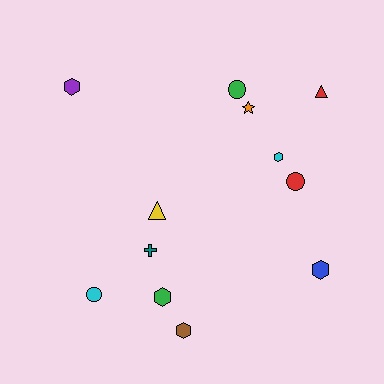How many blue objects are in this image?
There is 1 blue object.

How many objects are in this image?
There are 12 objects.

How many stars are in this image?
There is 1 star.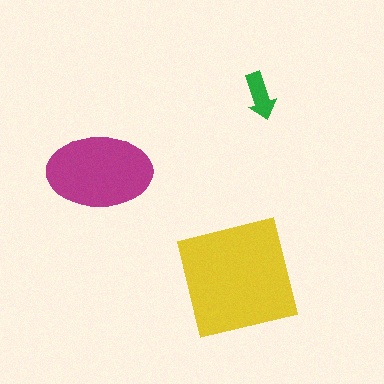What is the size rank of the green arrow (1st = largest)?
3rd.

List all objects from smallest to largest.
The green arrow, the magenta ellipse, the yellow square.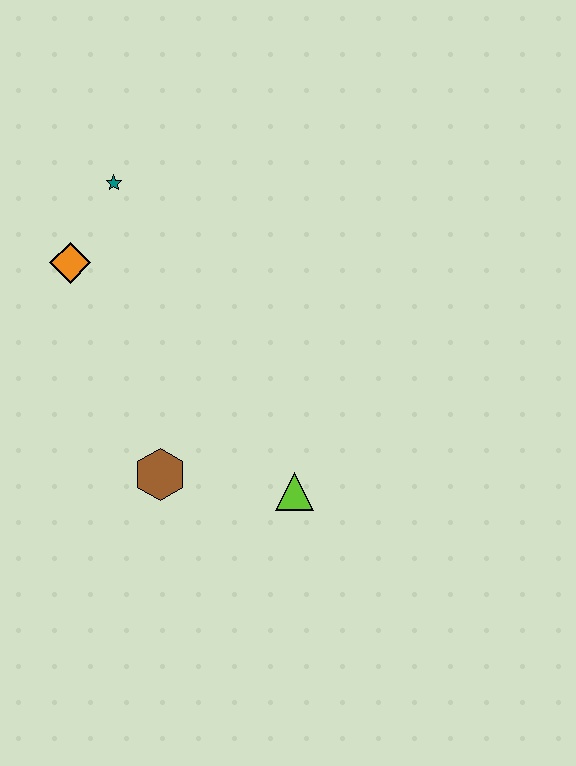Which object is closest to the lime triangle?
The brown hexagon is closest to the lime triangle.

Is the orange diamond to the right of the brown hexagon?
No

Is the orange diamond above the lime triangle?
Yes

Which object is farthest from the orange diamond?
The lime triangle is farthest from the orange diamond.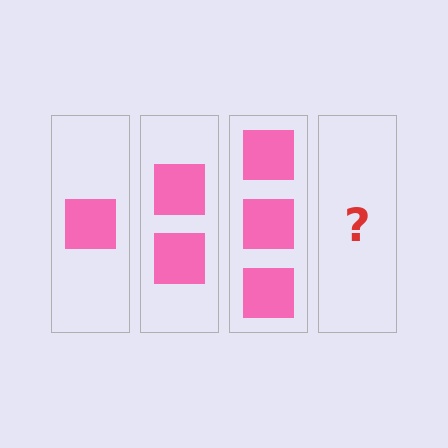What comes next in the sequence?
The next element should be 4 squares.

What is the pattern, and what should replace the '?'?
The pattern is that each step adds one more square. The '?' should be 4 squares.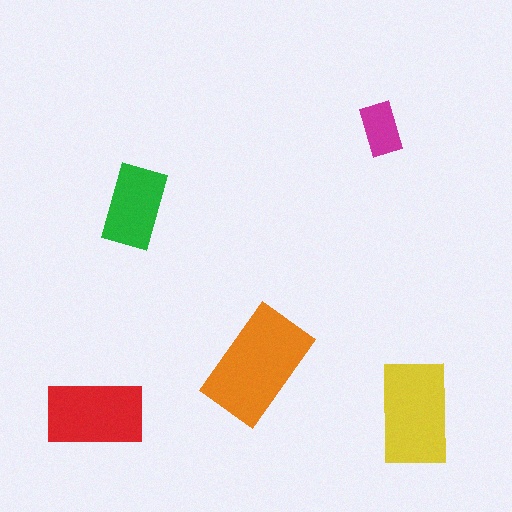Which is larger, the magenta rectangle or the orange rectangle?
The orange one.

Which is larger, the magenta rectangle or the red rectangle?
The red one.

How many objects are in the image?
There are 5 objects in the image.